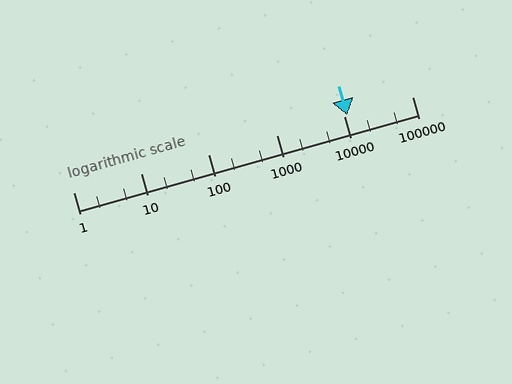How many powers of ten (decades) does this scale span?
The scale spans 5 decades, from 1 to 100000.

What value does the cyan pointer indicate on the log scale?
The pointer indicates approximately 11000.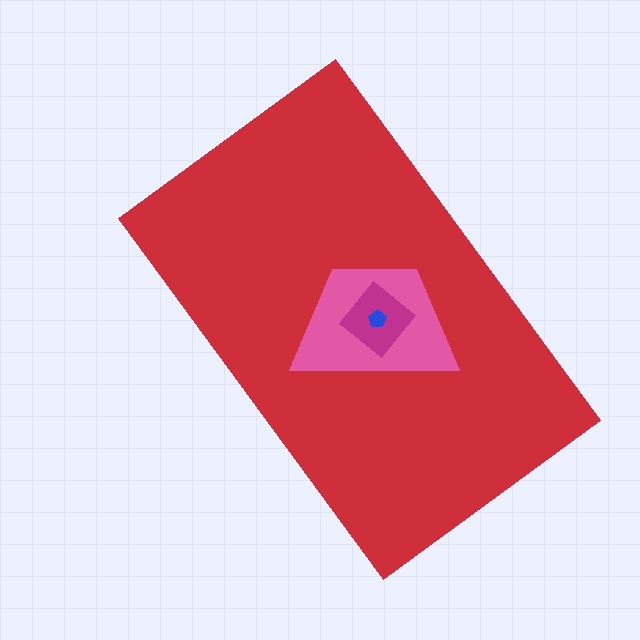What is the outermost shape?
The red rectangle.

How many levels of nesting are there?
4.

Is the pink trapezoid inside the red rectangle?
Yes.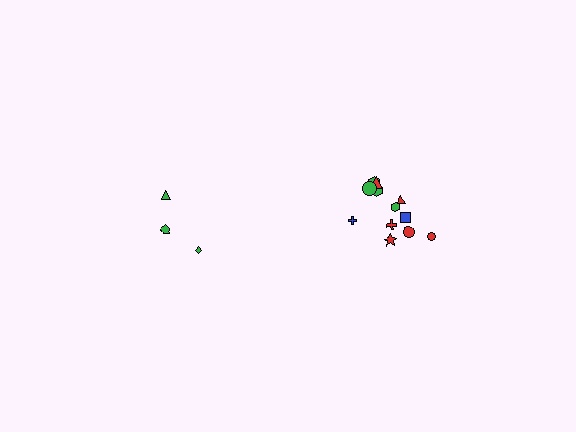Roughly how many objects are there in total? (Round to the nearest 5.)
Roughly 15 objects in total.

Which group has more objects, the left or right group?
The right group.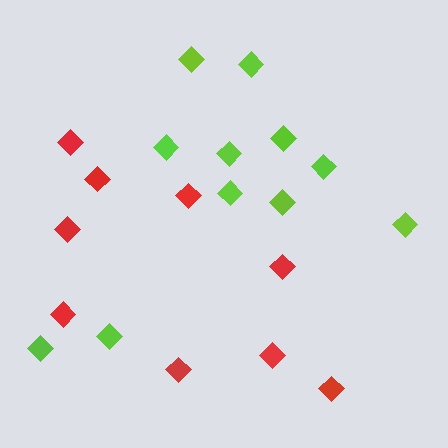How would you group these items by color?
There are 2 groups: one group of lime diamonds (11) and one group of red diamonds (9).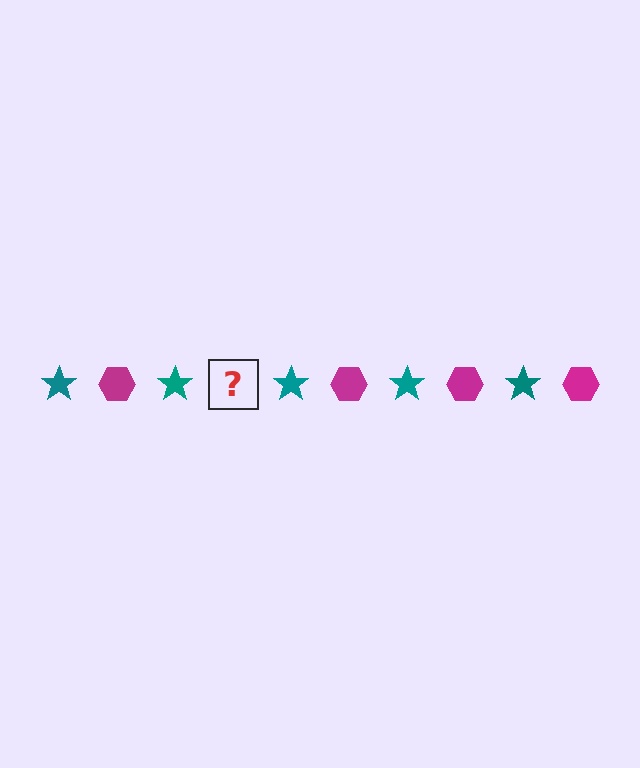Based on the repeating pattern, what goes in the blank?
The blank should be a magenta hexagon.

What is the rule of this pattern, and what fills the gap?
The rule is that the pattern alternates between teal star and magenta hexagon. The gap should be filled with a magenta hexagon.